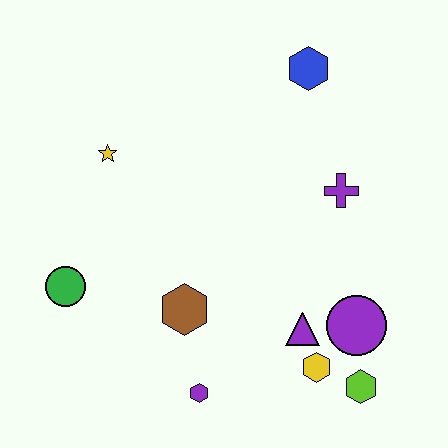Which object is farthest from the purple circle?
The yellow star is farthest from the purple circle.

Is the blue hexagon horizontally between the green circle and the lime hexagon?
Yes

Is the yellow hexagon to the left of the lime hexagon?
Yes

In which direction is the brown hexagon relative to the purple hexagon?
The brown hexagon is above the purple hexagon.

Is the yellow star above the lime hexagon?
Yes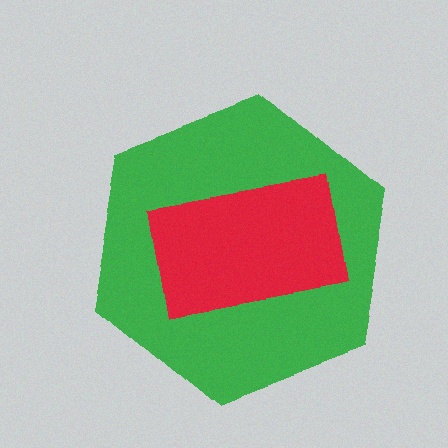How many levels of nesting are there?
2.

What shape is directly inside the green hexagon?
The red rectangle.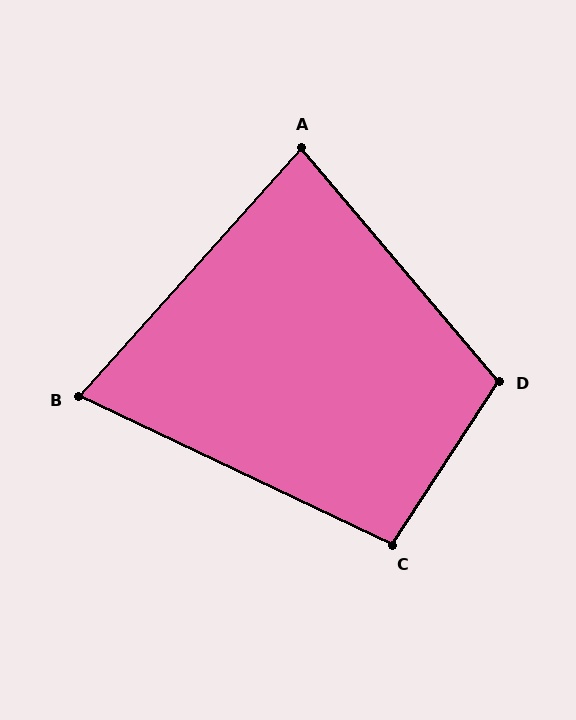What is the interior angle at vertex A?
Approximately 82 degrees (acute).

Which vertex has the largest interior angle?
D, at approximately 106 degrees.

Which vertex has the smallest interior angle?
B, at approximately 74 degrees.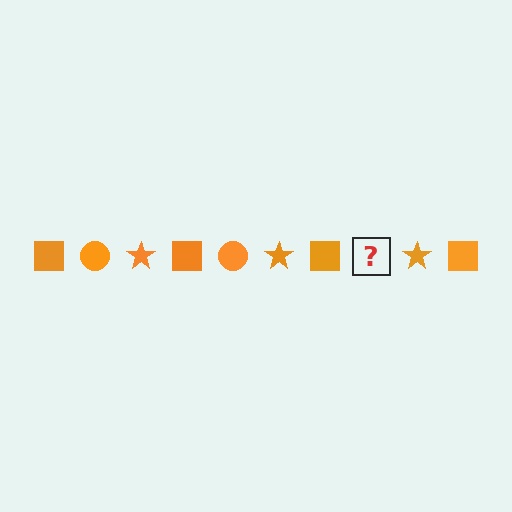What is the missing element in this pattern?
The missing element is an orange circle.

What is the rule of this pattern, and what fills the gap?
The rule is that the pattern cycles through square, circle, star shapes in orange. The gap should be filled with an orange circle.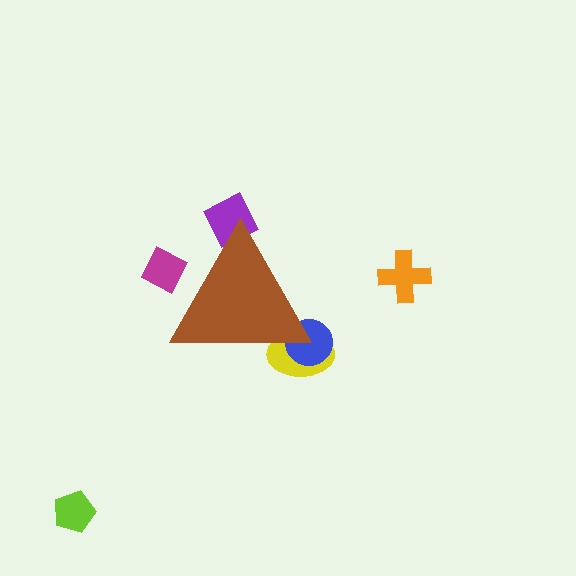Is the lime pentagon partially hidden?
No, the lime pentagon is fully visible.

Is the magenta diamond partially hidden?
Yes, the magenta diamond is partially hidden behind the brown triangle.